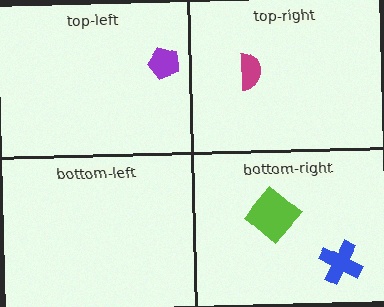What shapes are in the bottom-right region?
The blue cross, the lime diamond.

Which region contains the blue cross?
The bottom-right region.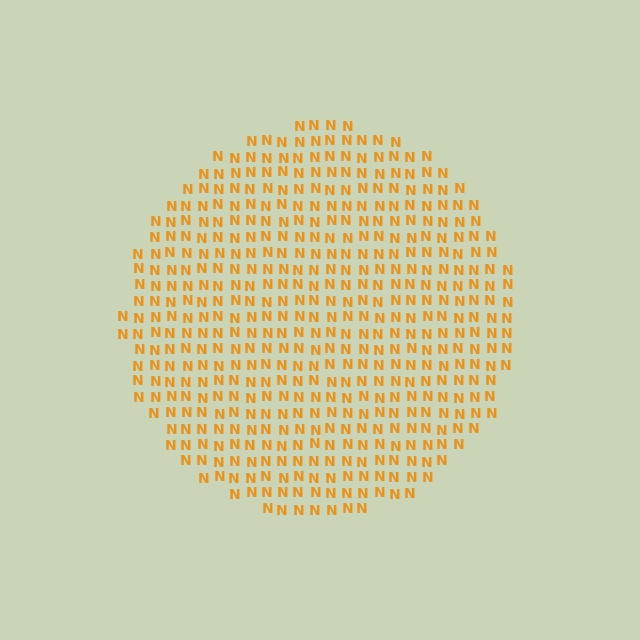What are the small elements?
The small elements are letter N's.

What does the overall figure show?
The overall figure shows a circle.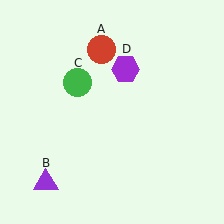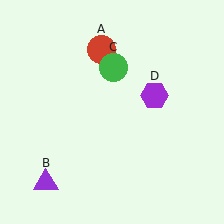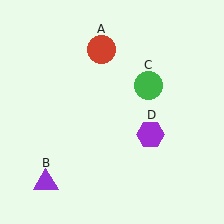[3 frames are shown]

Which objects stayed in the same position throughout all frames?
Red circle (object A) and purple triangle (object B) remained stationary.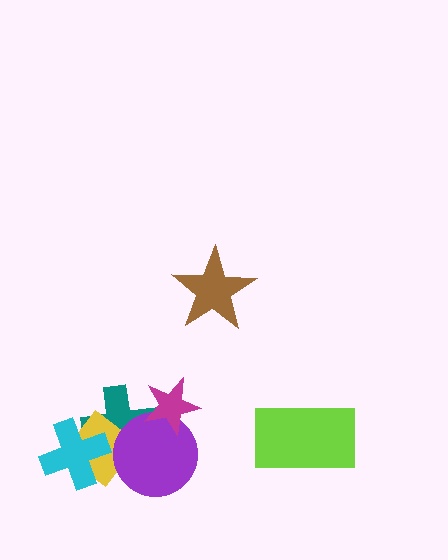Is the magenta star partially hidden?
No, no other shape covers it.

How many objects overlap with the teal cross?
4 objects overlap with the teal cross.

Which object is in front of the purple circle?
The magenta star is in front of the purple circle.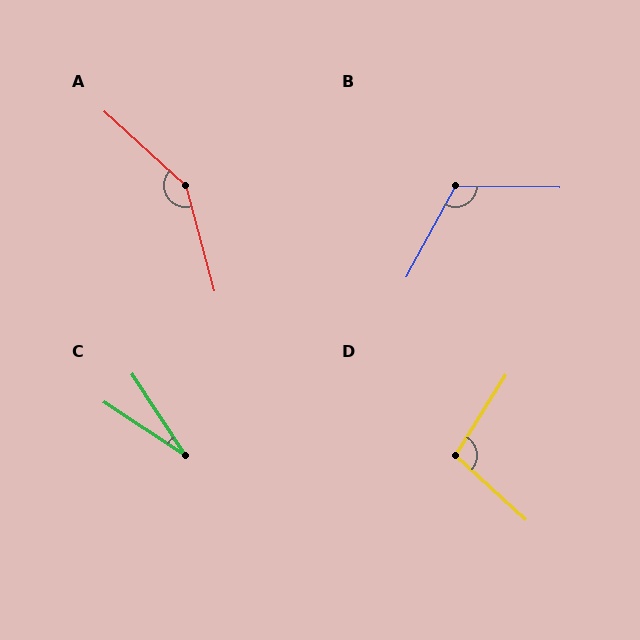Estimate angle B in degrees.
Approximately 117 degrees.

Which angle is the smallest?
C, at approximately 24 degrees.